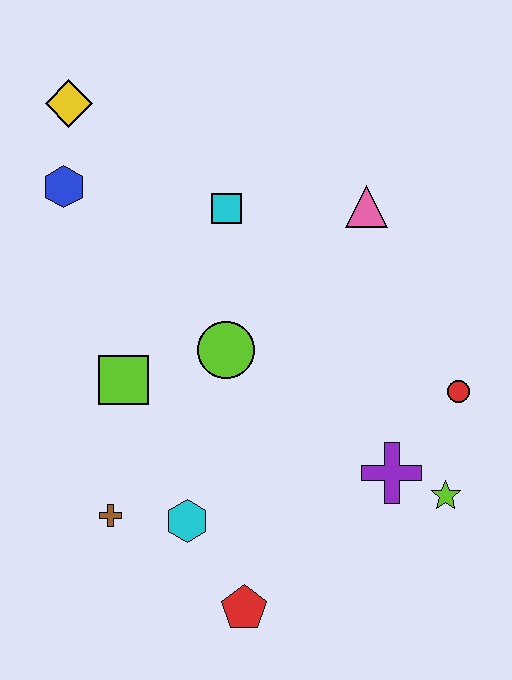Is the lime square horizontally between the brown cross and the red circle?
Yes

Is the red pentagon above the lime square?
No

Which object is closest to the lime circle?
The lime square is closest to the lime circle.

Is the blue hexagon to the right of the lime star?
No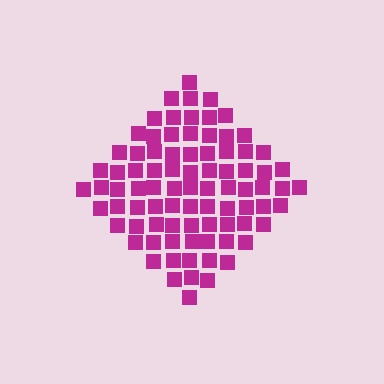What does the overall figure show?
The overall figure shows a diamond.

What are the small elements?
The small elements are squares.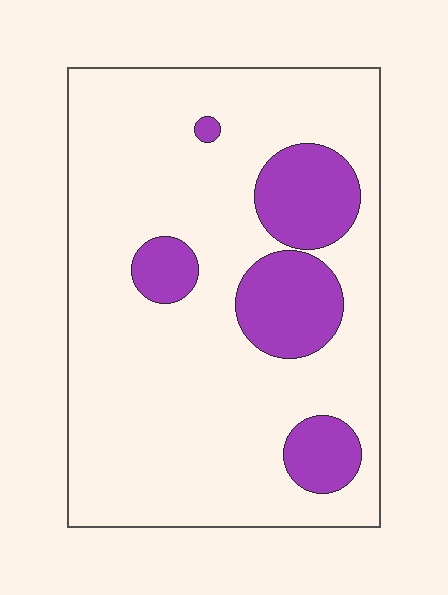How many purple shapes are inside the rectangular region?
5.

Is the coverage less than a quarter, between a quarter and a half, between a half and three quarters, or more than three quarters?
Less than a quarter.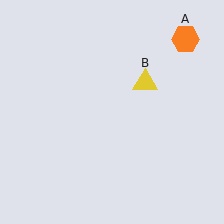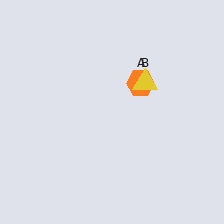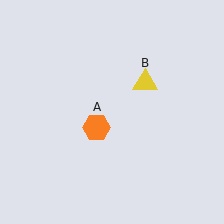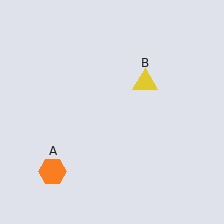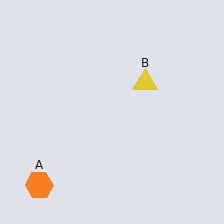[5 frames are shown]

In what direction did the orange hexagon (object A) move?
The orange hexagon (object A) moved down and to the left.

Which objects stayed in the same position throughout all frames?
Yellow triangle (object B) remained stationary.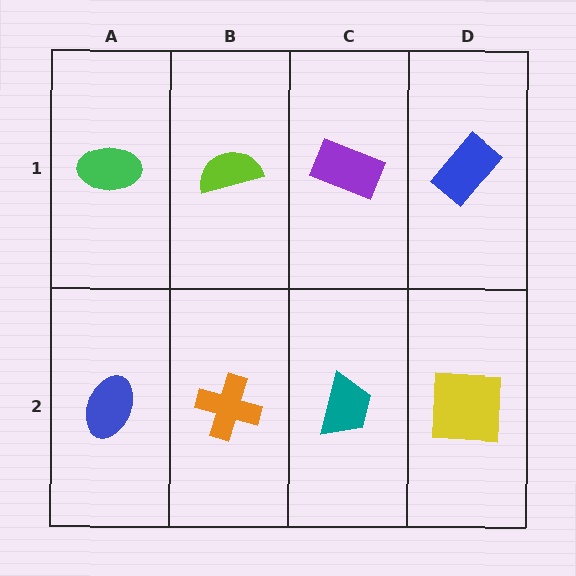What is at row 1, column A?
A green ellipse.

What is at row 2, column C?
A teal trapezoid.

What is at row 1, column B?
A lime semicircle.